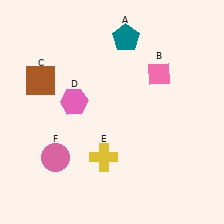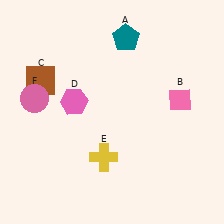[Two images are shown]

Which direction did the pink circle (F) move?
The pink circle (F) moved up.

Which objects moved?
The objects that moved are: the pink diamond (B), the pink circle (F).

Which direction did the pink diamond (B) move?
The pink diamond (B) moved down.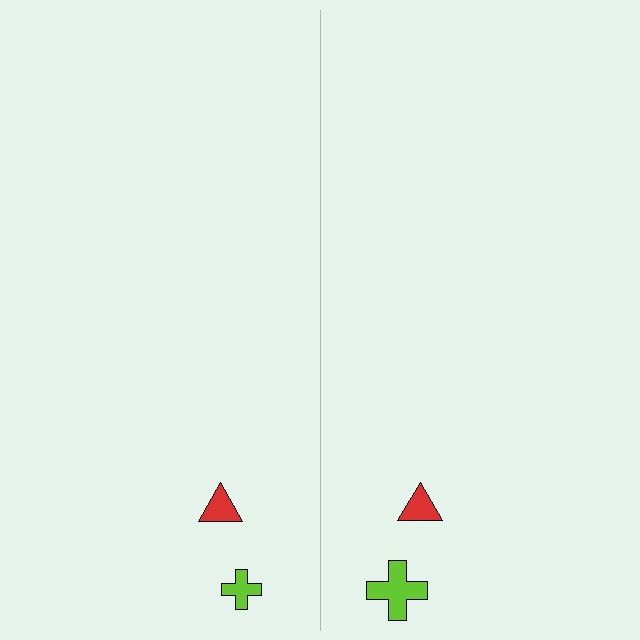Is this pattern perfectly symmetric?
No, the pattern is not perfectly symmetric. The lime cross on the right side has a different size than its mirror counterpart.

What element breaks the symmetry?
The lime cross on the right side has a different size than its mirror counterpart.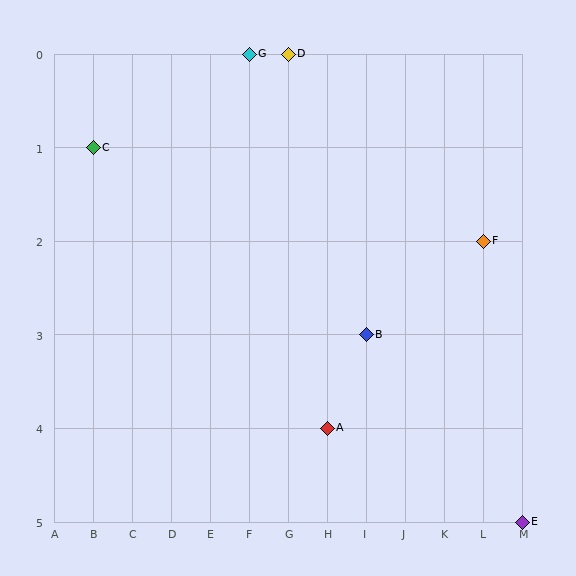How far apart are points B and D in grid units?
Points B and D are 2 columns and 3 rows apart (about 3.6 grid units diagonally).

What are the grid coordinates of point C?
Point C is at grid coordinates (B, 1).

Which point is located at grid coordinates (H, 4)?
Point A is at (H, 4).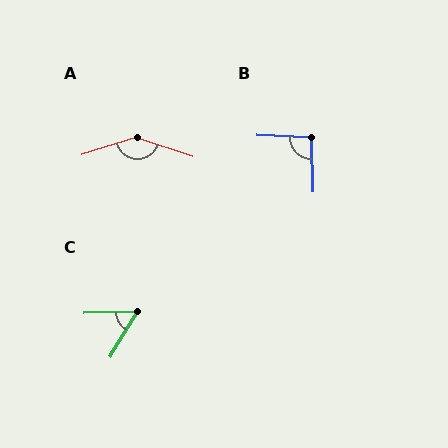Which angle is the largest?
A, at approximately 144 degrees.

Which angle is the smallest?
C, at approximately 57 degrees.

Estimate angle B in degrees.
Approximately 95 degrees.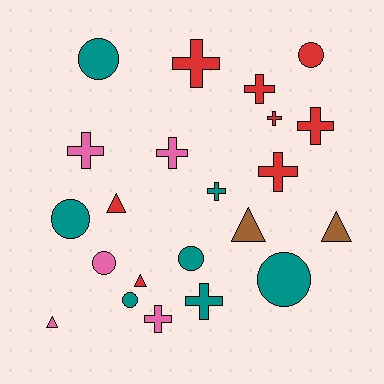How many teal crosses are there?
There are 2 teal crosses.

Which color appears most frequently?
Red, with 8 objects.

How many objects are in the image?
There are 22 objects.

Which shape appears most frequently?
Cross, with 10 objects.